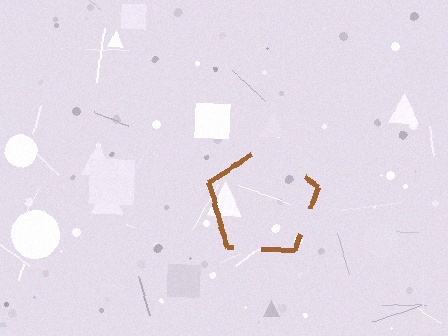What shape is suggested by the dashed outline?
The dashed outline suggests a pentagon.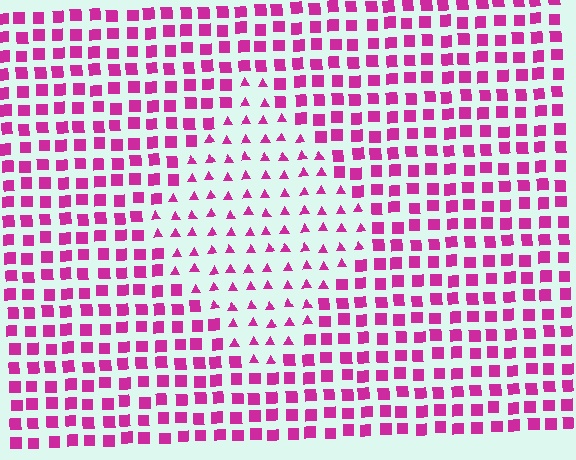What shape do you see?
I see a diamond.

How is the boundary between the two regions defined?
The boundary is defined by a change in element shape: triangles inside vs. squares outside. All elements share the same color and spacing.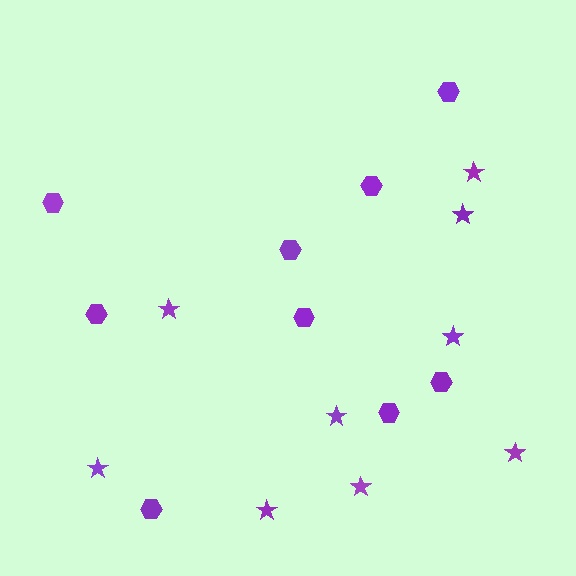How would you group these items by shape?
There are 2 groups: one group of hexagons (9) and one group of stars (9).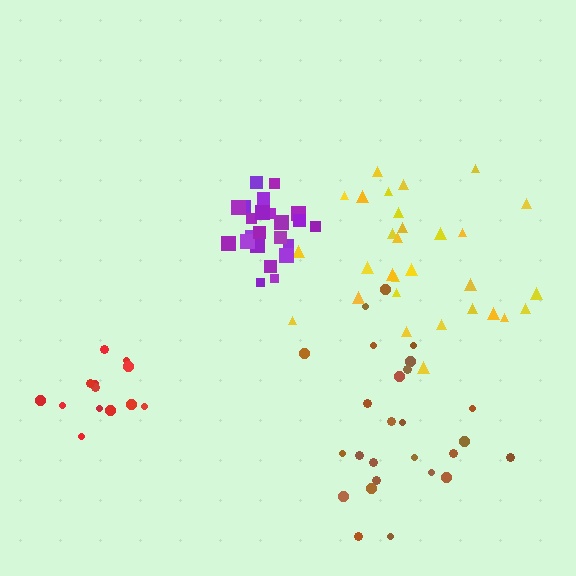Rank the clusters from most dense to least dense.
purple, red, brown, yellow.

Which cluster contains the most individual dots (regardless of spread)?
Yellow (30).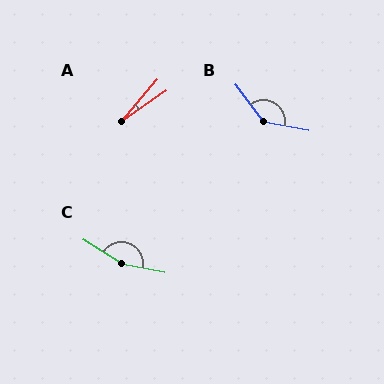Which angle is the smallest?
A, at approximately 15 degrees.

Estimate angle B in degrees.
Approximately 138 degrees.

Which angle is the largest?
C, at approximately 159 degrees.